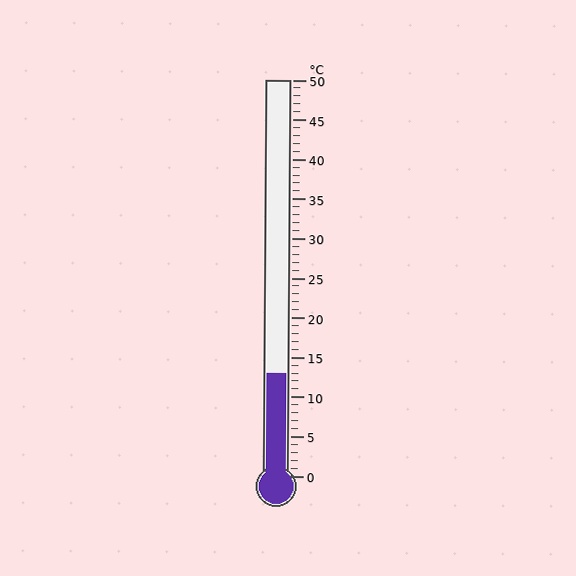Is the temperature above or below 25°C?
The temperature is below 25°C.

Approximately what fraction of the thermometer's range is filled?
The thermometer is filled to approximately 25% of its range.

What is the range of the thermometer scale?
The thermometer scale ranges from 0°C to 50°C.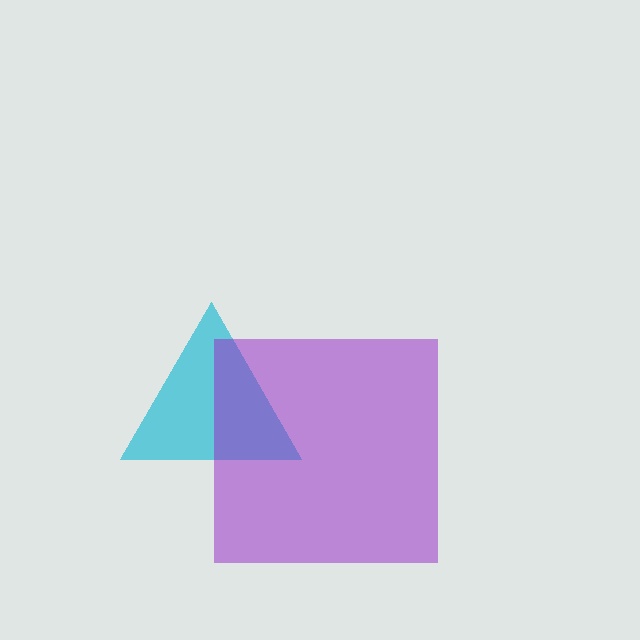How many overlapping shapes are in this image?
There are 2 overlapping shapes in the image.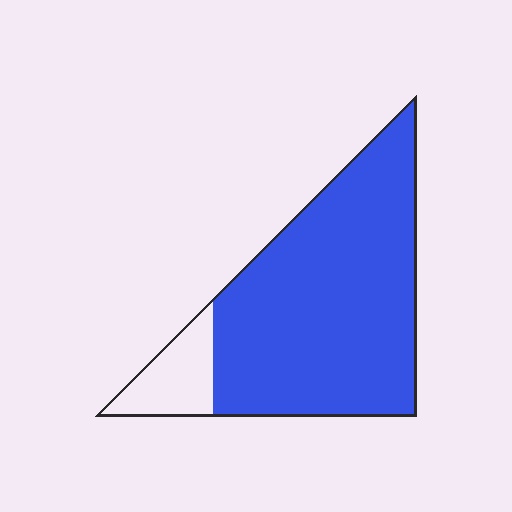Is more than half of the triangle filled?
Yes.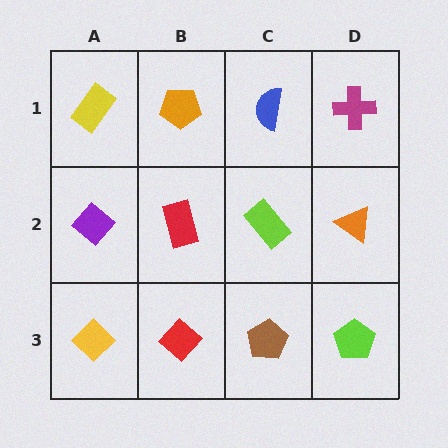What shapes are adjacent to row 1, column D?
An orange triangle (row 2, column D), a blue semicircle (row 1, column C).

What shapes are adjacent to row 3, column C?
A lime rectangle (row 2, column C), a red diamond (row 3, column B), a lime pentagon (row 3, column D).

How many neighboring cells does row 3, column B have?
3.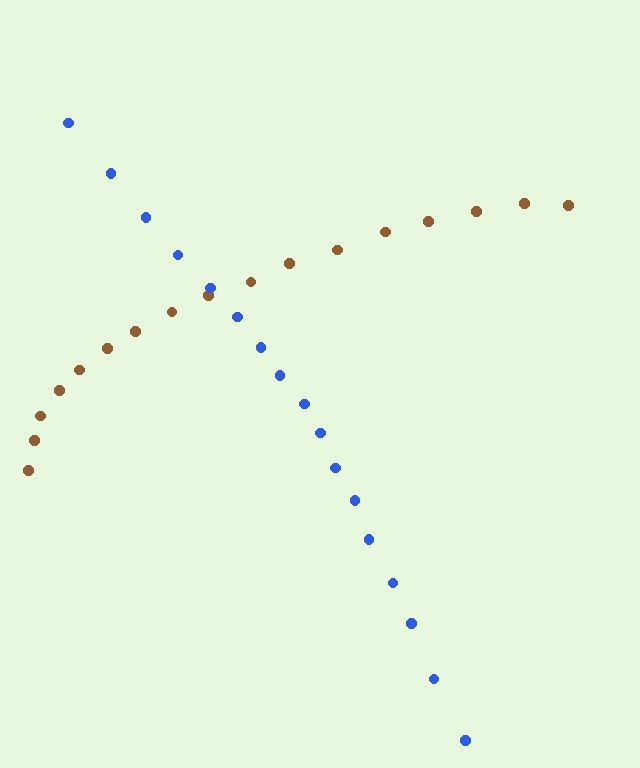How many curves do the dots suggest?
There are 2 distinct paths.